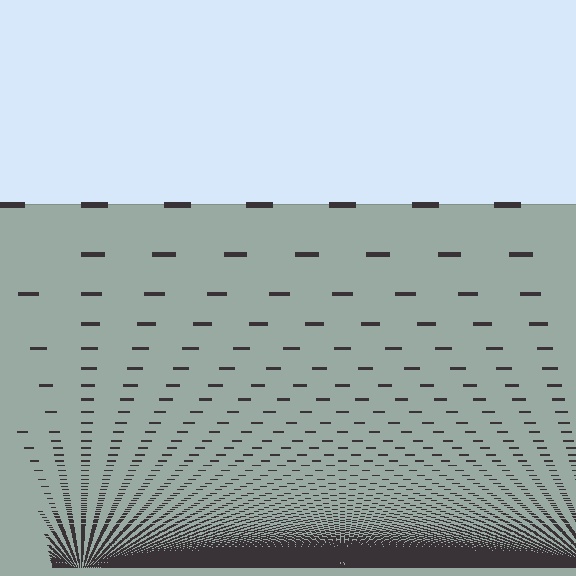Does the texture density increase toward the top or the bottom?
Density increases toward the bottom.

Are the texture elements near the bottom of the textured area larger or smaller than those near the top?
Smaller. The gradient is inverted — elements near the bottom are smaller and denser.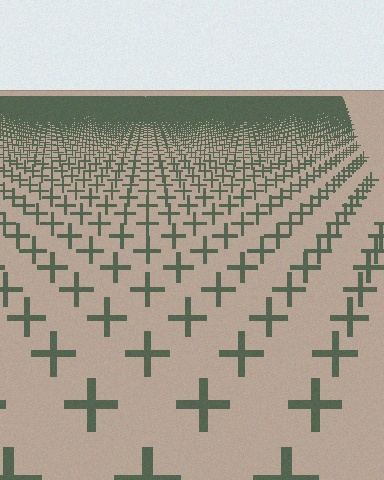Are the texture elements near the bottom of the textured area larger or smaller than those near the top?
Larger. Near the bottom, elements are closer to the viewer and appear at a bigger on-screen size.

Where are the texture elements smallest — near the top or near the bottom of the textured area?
Near the top.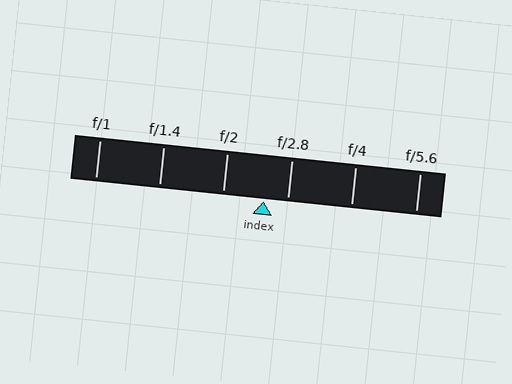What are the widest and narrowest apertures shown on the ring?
The widest aperture shown is f/1 and the narrowest is f/5.6.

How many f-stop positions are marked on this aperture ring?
There are 6 f-stop positions marked.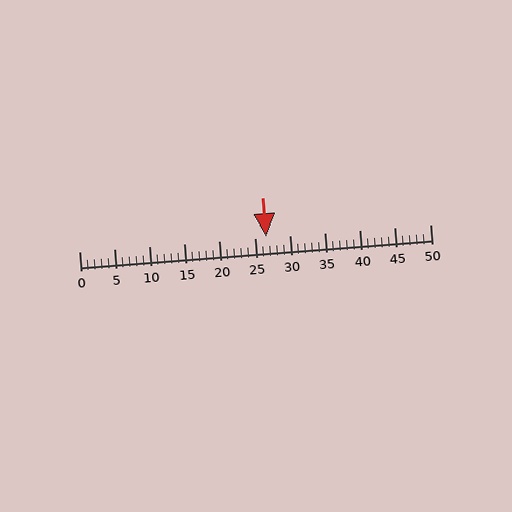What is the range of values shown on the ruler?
The ruler shows values from 0 to 50.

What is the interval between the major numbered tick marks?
The major tick marks are spaced 5 units apart.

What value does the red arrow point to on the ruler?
The red arrow points to approximately 27.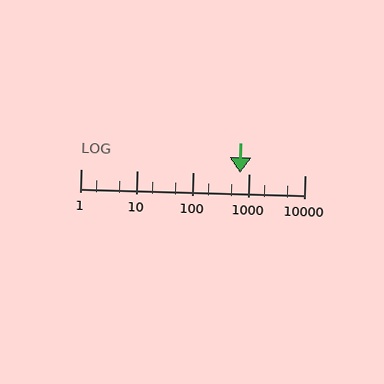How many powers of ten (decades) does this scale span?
The scale spans 4 decades, from 1 to 10000.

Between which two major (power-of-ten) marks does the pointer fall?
The pointer is between 100 and 1000.